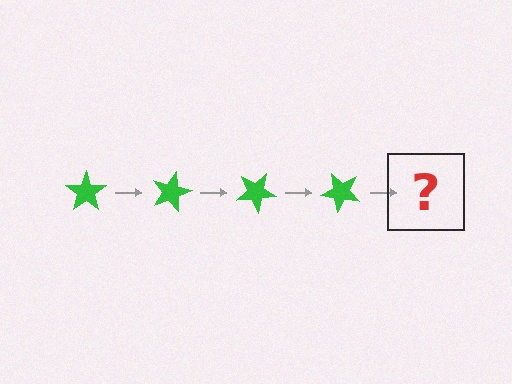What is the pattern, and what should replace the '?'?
The pattern is that the star rotates 15 degrees each step. The '?' should be a green star rotated 60 degrees.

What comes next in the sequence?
The next element should be a green star rotated 60 degrees.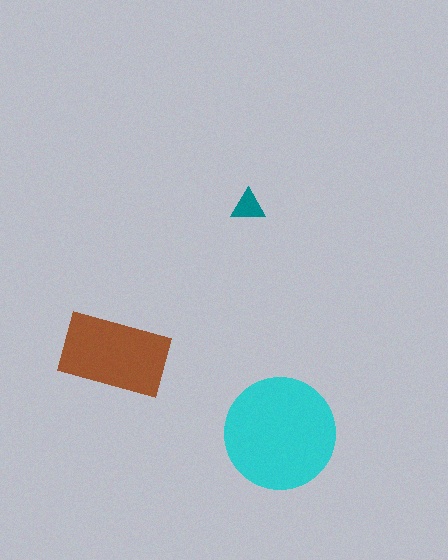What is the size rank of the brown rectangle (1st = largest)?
2nd.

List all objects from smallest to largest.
The teal triangle, the brown rectangle, the cyan circle.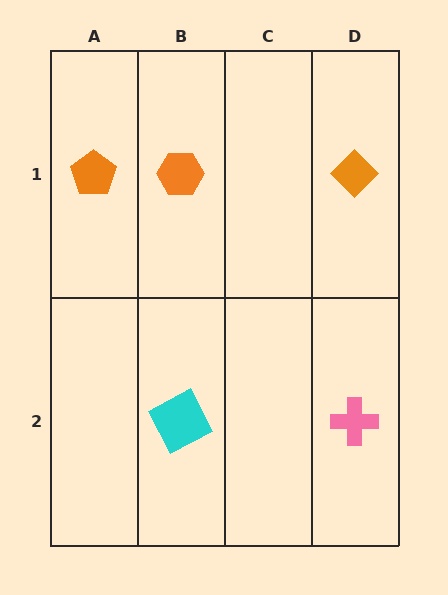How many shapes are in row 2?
2 shapes.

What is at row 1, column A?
An orange pentagon.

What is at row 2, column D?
A pink cross.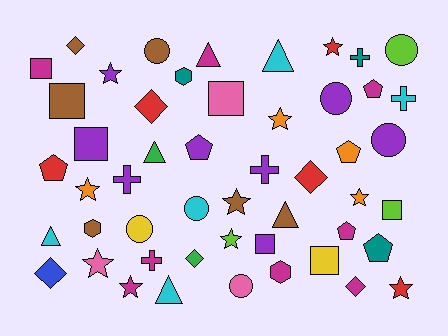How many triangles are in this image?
There are 6 triangles.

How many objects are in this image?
There are 50 objects.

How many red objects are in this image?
There are 5 red objects.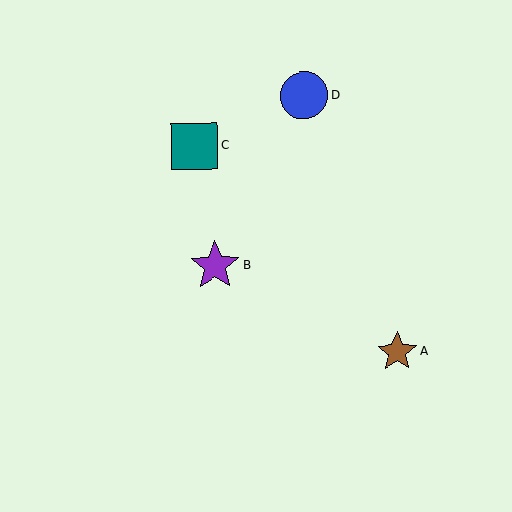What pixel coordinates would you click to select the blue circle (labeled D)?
Click at (304, 95) to select the blue circle D.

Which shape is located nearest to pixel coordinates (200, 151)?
The teal square (labeled C) at (195, 146) is nearest to that location.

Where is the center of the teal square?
The center of the teal square is at (195, 146).